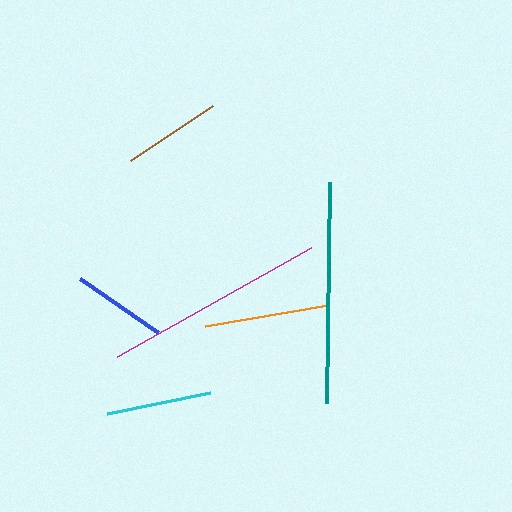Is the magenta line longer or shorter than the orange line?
The magenta line is longer than the orange line.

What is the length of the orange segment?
The orange segment is approximately 124 pixels long.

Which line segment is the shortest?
The blue line is the shortest at approximately 95 pixels.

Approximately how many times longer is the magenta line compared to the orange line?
The magenta line is approximately 1.8 times the length of the orange line.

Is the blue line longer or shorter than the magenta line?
The magenta line is longer than the blue line.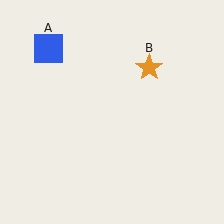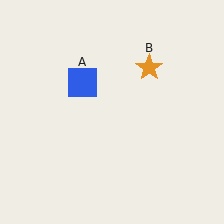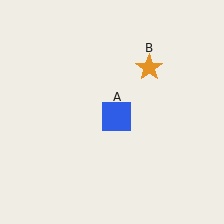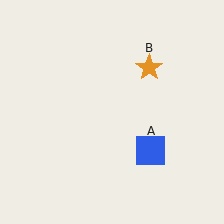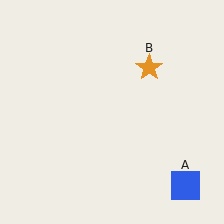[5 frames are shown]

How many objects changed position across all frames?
1 object changed position: blue square (object A).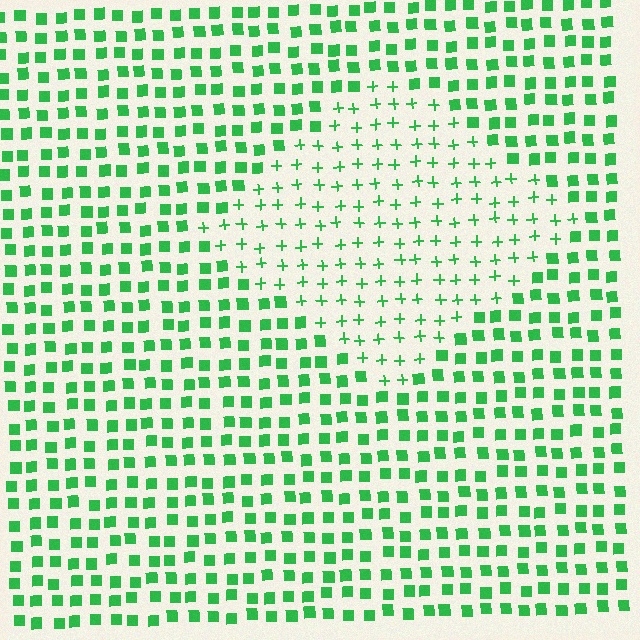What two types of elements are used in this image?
The image uses plus signs inside the diamond region and squares outside it.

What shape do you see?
I see a diamond.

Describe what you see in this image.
The image is filled with small green elements arranged in a uniform grid. A diamond-shaped region contains plus signs, while the surrounding area contains squares. The boundary is defined purely by the change in element shape.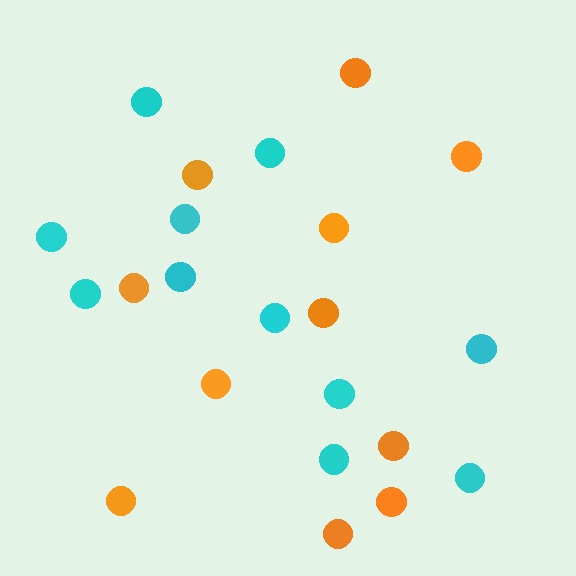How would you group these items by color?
There are 2 groups: one group of cyan circles (11) and one group of orange circles (11).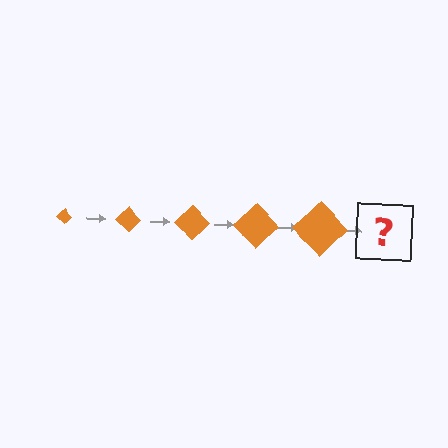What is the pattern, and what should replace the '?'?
The pattern is that the diamond gets progressively larger each step. The '?' should be an orange diamond, larger than the previous one.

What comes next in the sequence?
The next element should be an orange diamond, larger than the previous one.